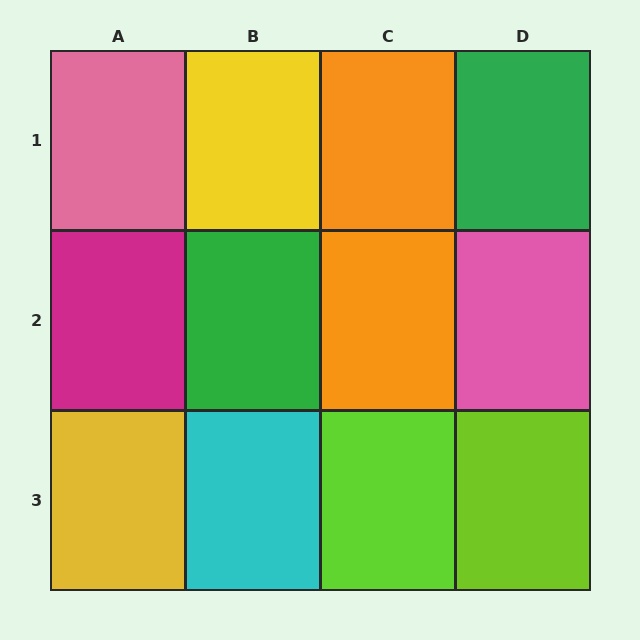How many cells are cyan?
1 cell is cyan.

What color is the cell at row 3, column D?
Lime.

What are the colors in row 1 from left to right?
Pink, yellow, orange, green.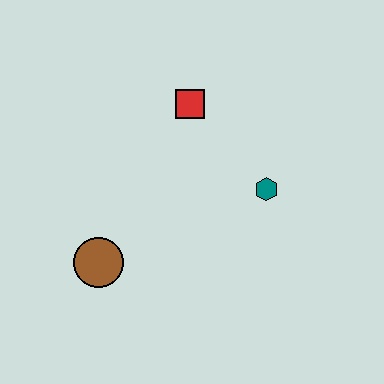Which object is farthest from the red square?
The brown circle is farthest from the red square.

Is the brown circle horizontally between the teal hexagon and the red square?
No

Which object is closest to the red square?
The teal hexagon is closest to the red square.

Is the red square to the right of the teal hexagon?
No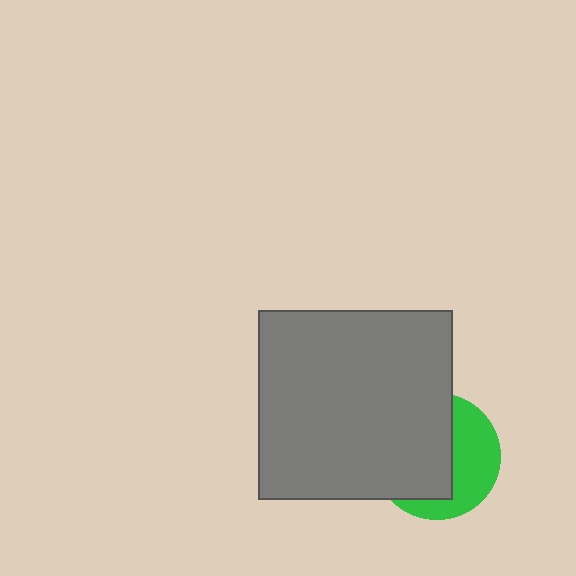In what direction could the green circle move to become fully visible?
The green circle could move right. That would shift it out from behind the gray rectangle entirely.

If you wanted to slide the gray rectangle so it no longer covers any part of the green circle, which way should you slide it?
Slide it left — that is the most direct way to separate the two shapes.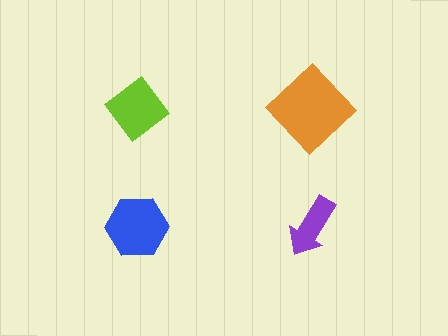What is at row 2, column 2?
A purple arrow.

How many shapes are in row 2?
2 shapes.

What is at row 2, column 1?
A blue hexagon.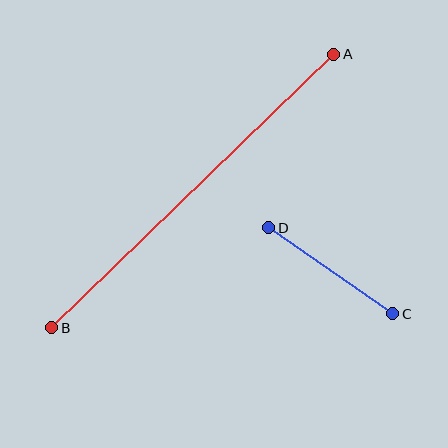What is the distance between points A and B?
The distance is approximately 393 pixels.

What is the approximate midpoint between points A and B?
The midpoint is at approximately (193, 191) pixels.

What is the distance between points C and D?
The distance is approximately 151 pixels.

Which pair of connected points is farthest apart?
Points A and B are farthest apart.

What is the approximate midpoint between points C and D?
The midpoint is at approximately (331, 271) pixels.